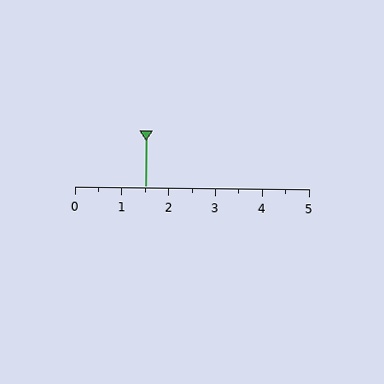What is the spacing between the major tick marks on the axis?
The major ticks are spaced 1 apart.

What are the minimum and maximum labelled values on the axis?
The axis runs from 0 to 5.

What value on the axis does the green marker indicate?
The marker indicates approximately 1.5.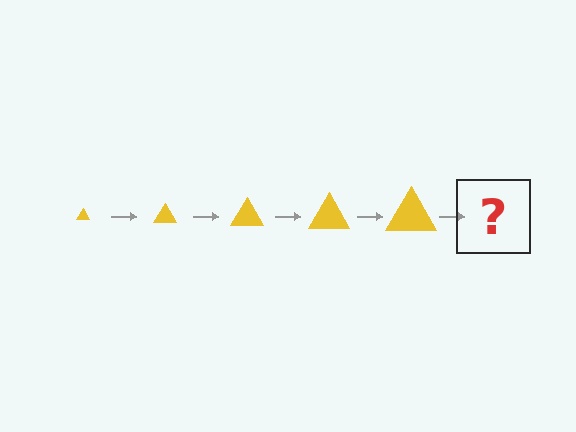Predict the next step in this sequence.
The next step is a yellow triangle, larger than the previous one.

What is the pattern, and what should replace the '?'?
The pattern is that the triangle gets progressively larger each step. The '?' should be a yellow triangle, larger than the previous one.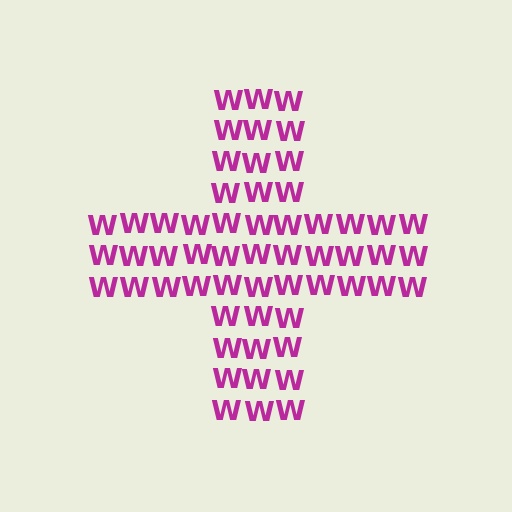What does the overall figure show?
The overall figure shows a cross.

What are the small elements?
The small elements are letter W's.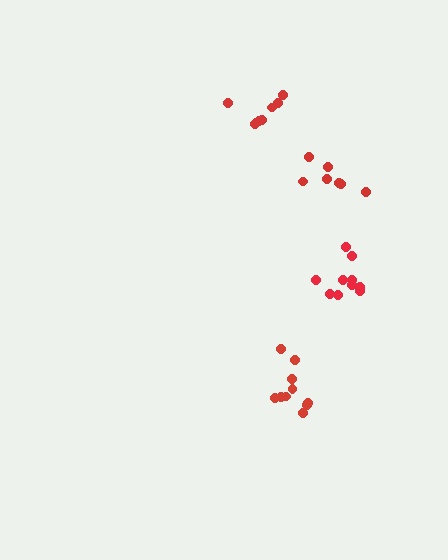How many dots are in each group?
Group 1: 10 dots, Group 2: 10 dots, Group 3: 8 dots, Group 4: 7 dots (35 total).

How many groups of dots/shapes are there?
There are 4 groups.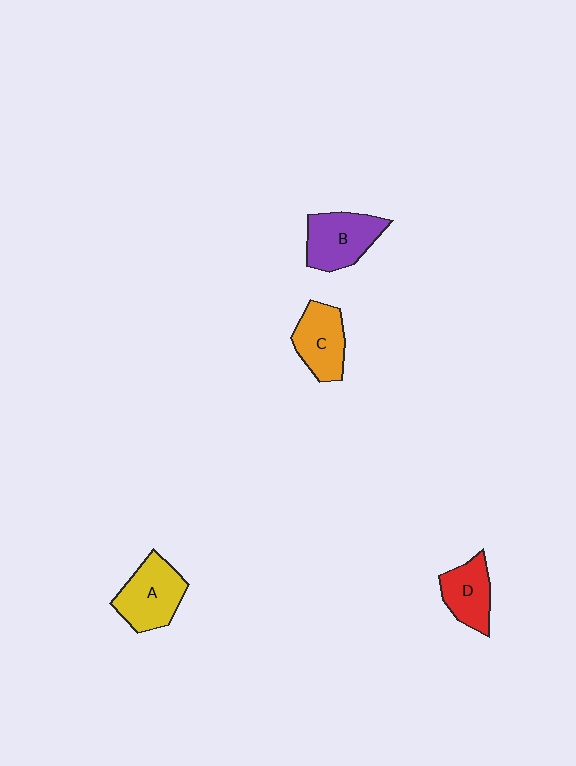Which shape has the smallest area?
Shape D (red).